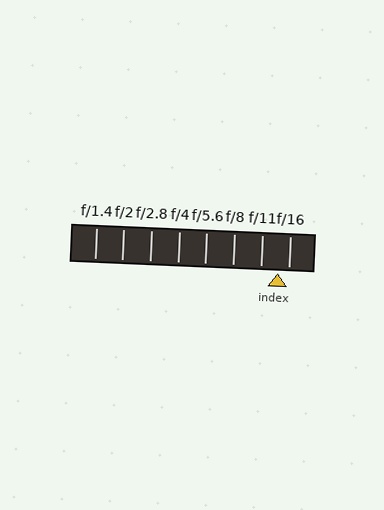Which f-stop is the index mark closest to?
The index mark is closest to f/16.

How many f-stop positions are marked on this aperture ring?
There are 8 f-stop positions marked.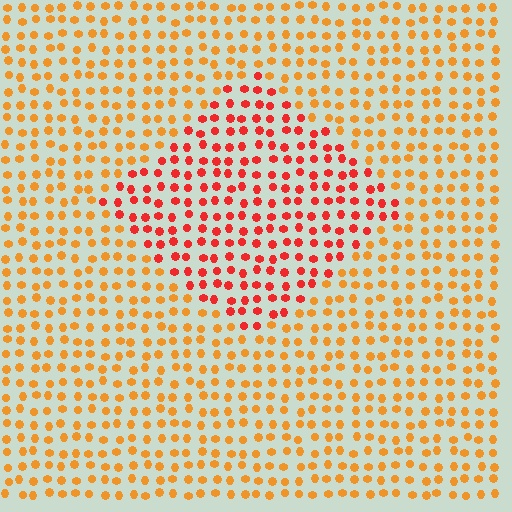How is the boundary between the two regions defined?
The boundary is defined purely by a slight shift in hue (about 33 degrees). Spacing, size, and orientation are identical on both sides.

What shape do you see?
I see a diamond.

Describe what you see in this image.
The image is filled with small orange elements in a uniform arrangement. A diamond-shaped region is visible where the elements are tinted to a slightly different hue, forming a subtle color boundary.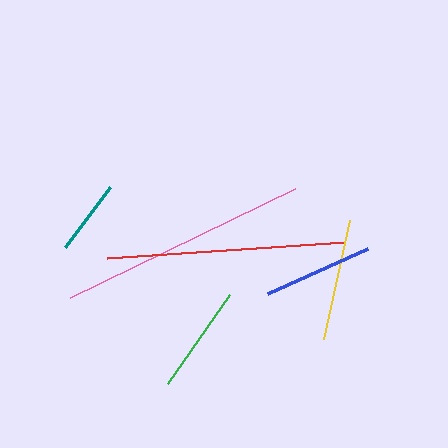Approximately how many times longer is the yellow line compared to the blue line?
The yellow line is approximately 1.1 times the length of the blue line.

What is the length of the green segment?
The green segment is approximately 109 pixels long.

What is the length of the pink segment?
The pink segment is approximately 249 pixels long.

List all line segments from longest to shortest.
From longest to shortest: pink, red, yellow, blue, green, teal.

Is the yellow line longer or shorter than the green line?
The yellow line is longer than the green line.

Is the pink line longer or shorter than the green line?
The pink line is longer than the green line.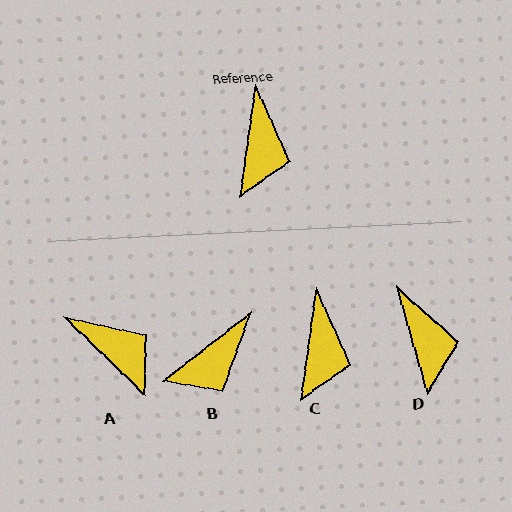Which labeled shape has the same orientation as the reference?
C.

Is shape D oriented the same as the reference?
No, it is off by about 24 degrees.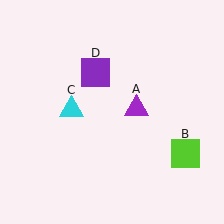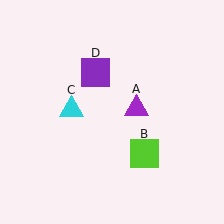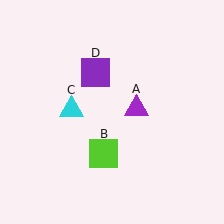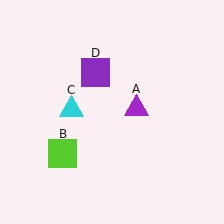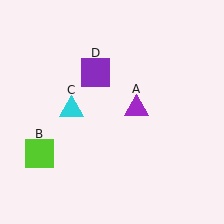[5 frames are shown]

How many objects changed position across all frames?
1 object changed position: lime square (object B).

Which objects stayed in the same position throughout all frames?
Purple triangle (object A) and cyan triangle (object C) and purple square (object D) remained stationary.